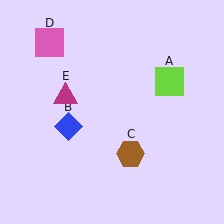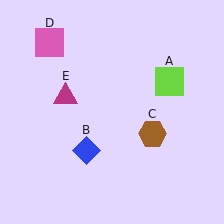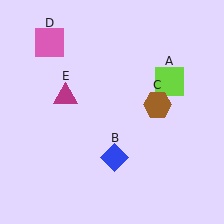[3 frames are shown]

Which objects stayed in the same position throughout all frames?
Lime square (object A) and pink square (object D) and magenta triangle (object E) remained stationary.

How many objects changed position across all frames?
2 objects changed position: blue diamond (object B), brown hexagon (object C).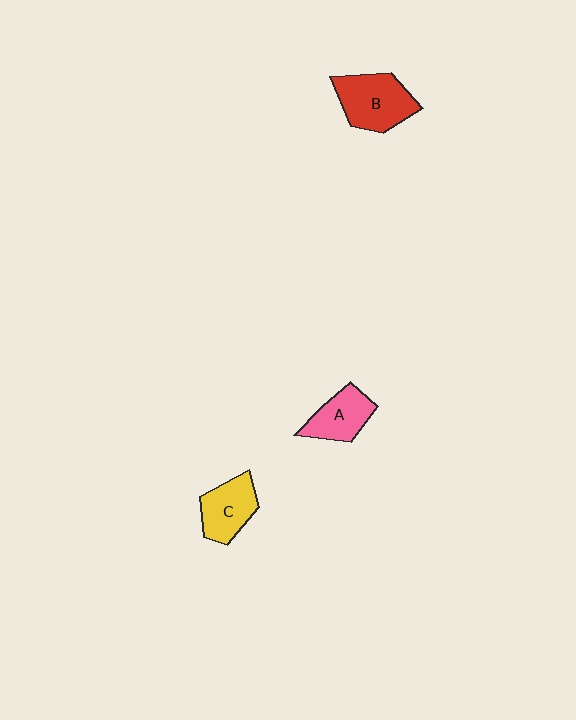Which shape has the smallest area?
Shape A (pink).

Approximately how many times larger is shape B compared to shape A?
Approximately 1.4 times.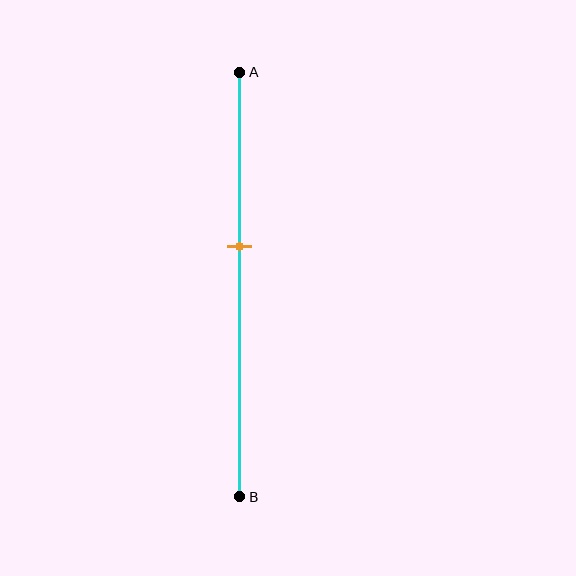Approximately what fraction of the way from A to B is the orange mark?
The orange mark is approximately 40% of the way from A to B.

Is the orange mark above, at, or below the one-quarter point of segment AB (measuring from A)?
The orange mark is below the one-quarter point of segment AB.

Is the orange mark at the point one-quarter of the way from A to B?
No, the mark is at about 40% from A, not at the 25% one-quarter point.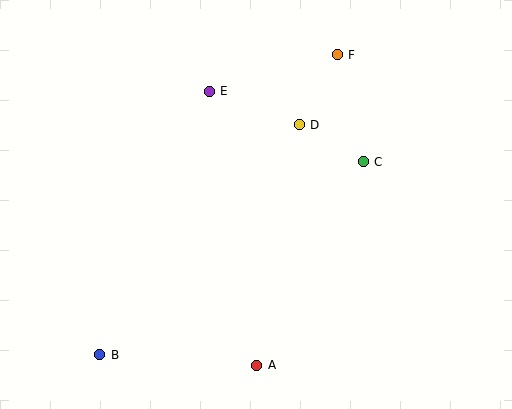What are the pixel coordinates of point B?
Point B is at (100, 355).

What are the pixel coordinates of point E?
Point E is at (209, 91).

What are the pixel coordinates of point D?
Point D is at (299, 125).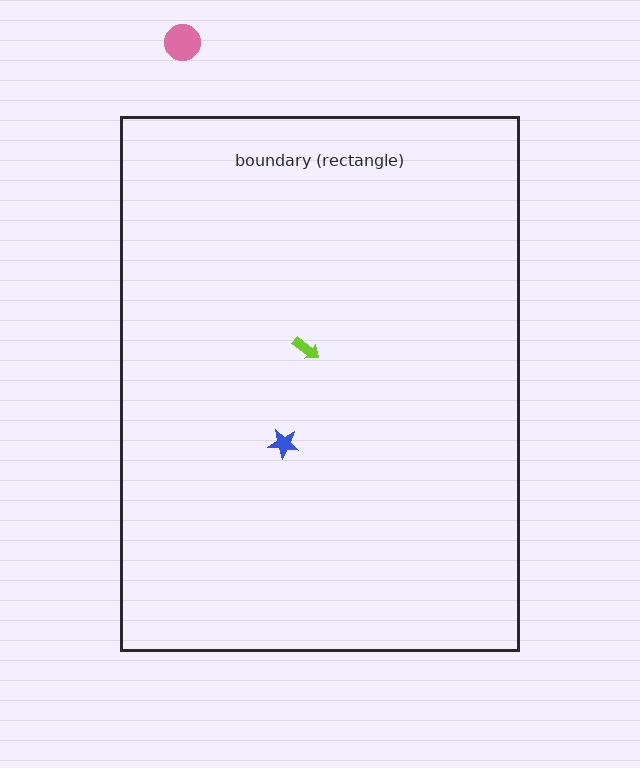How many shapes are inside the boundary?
2 inside, 1 outside.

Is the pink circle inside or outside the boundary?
Outside.